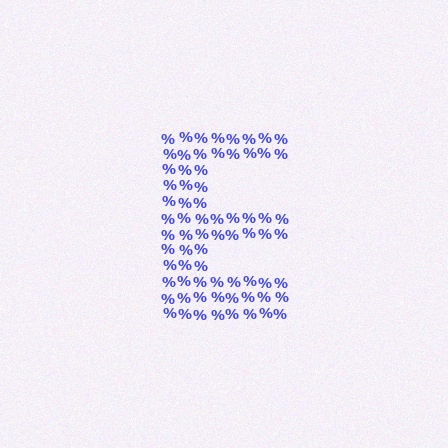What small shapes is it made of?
It is made of small percent signs.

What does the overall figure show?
The overall figure shows the letter E.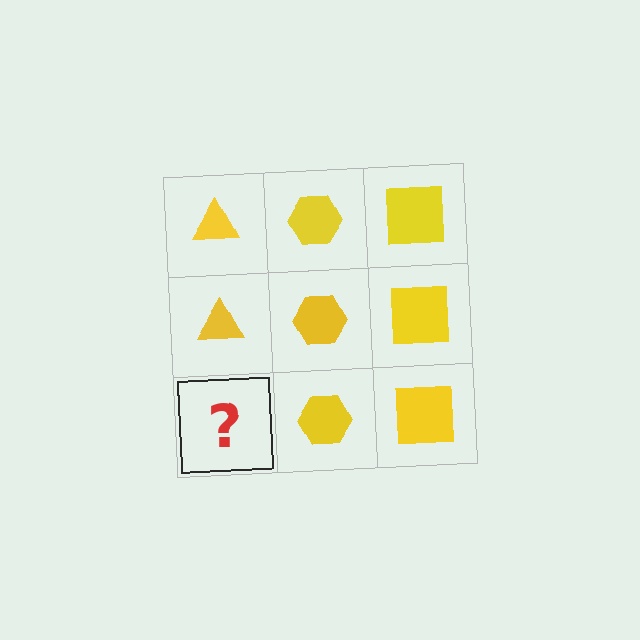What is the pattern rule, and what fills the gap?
The rule is that each column has a consistent shape. The gap should be filled with a yellow triangle.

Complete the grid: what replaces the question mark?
The question mark should be replaced with a yellow triangle.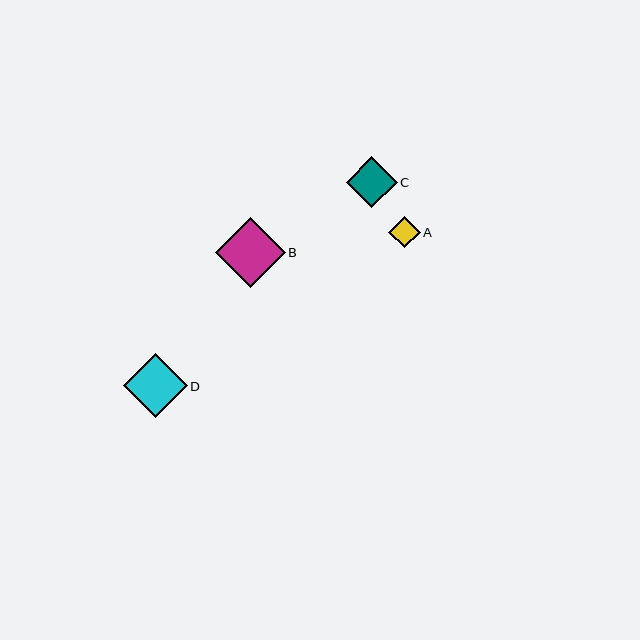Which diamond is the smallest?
Diamond A is the smallest with a size of approximately 31 pixels.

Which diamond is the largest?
Diamond B is the largest with a size of approximately 70 pixels.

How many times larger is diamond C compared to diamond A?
Diamond C is approximately 1.6 times the size of diamond A.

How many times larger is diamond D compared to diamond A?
Diamond D is approximately 2.0 times the size of diamond A.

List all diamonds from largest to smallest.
From largest to smallest: B, D, C, A.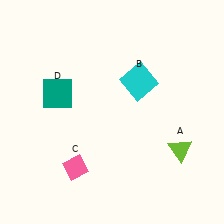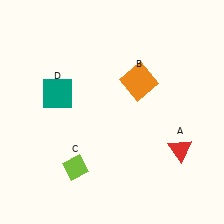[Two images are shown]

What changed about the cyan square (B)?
In Image 1, B is cyan. In Image 2, it changed to orange.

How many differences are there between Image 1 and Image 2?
There are 3 differences between the two images.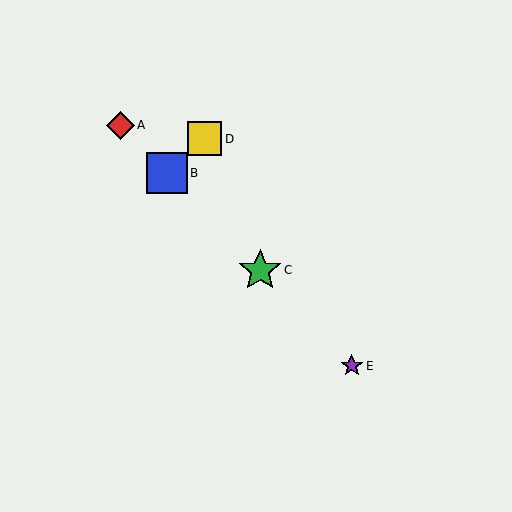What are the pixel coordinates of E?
Object E is at (352, 366).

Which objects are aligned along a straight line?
Objects A, B, C, E are aligned along a straight line.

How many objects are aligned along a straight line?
4 objects (A, B, C, E) are aligned along a straight line.